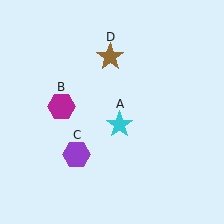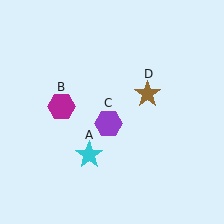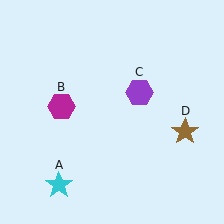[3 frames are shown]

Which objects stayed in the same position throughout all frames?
Magenta hexagon (object B) remained stationary.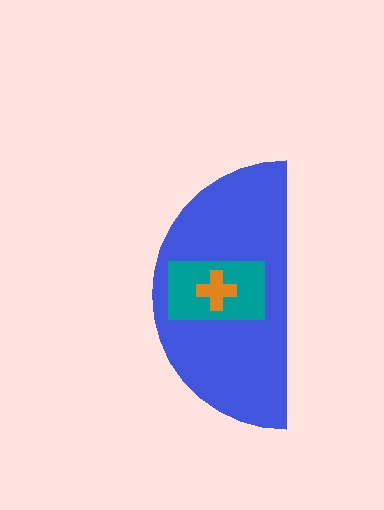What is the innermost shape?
The orange cross.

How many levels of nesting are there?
3.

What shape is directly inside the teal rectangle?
The orange cross.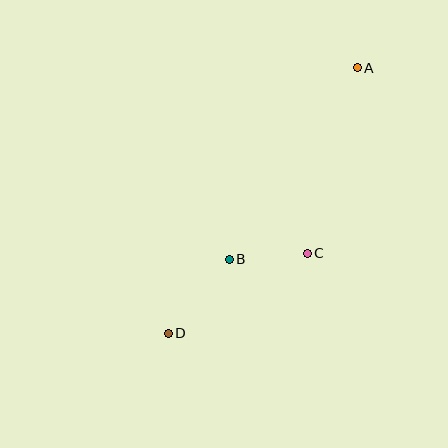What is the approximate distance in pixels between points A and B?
The distance between A and B is approximately 230 pixels.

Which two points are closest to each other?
Points B and C are closest to each other.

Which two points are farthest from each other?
Points A and D are farthest from each other.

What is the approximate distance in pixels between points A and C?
The distance between A and C is approximately 192 pixels.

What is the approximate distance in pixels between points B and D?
The distance between B and D is approximately 96 pixels.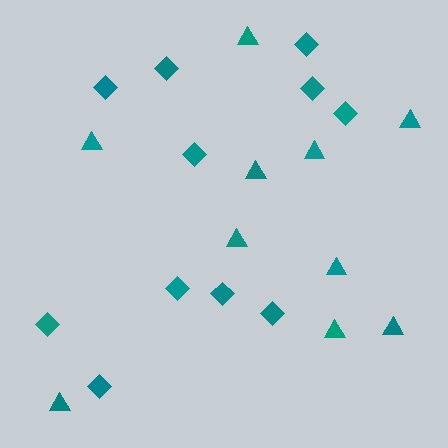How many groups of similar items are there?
There are 2 groups: one group of triangles (10) and one group of diamonds (11).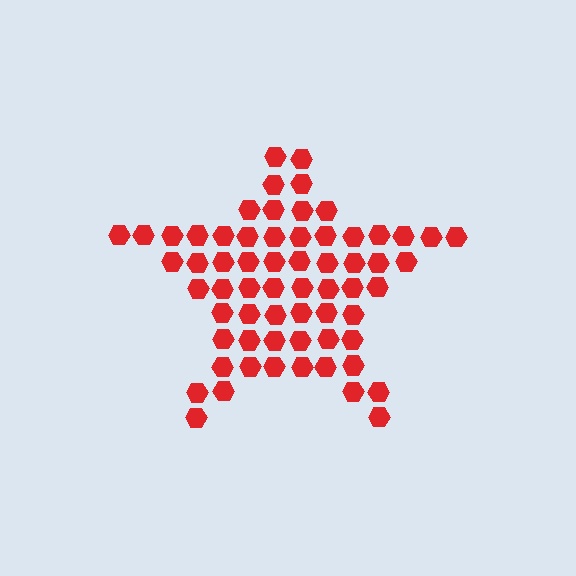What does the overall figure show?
The overall figure shows a star.